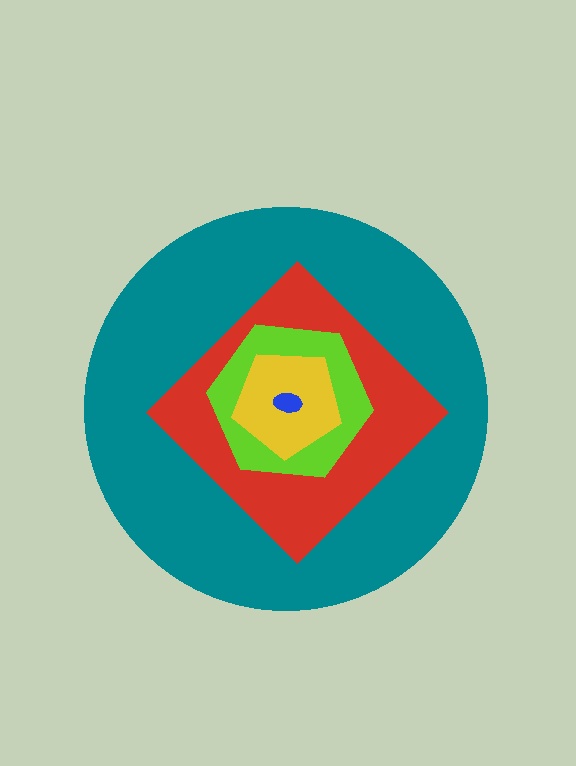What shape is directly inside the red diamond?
The lime hexagon.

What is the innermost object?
The blue ellipse.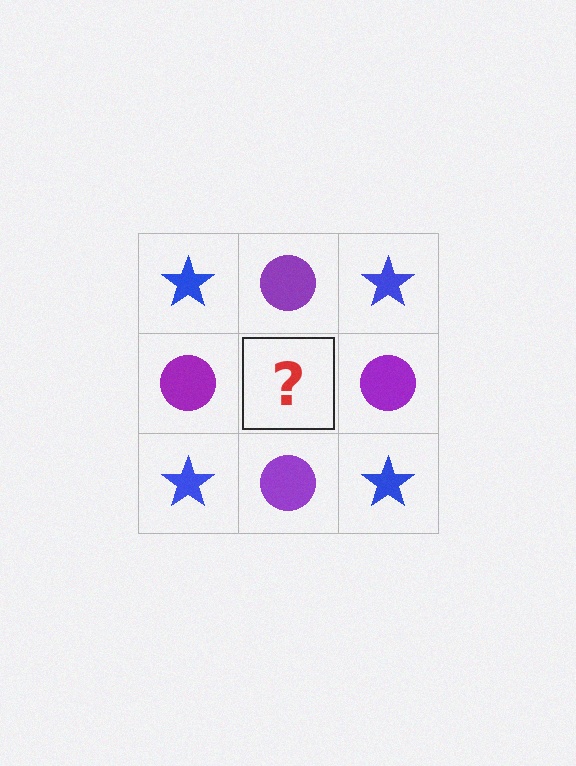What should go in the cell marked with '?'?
The missing cell should contain a blue star.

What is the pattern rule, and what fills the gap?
The rule is that it alternates blue star and purple circle in a checkerboard pattern. The gap should be filled with a blue star.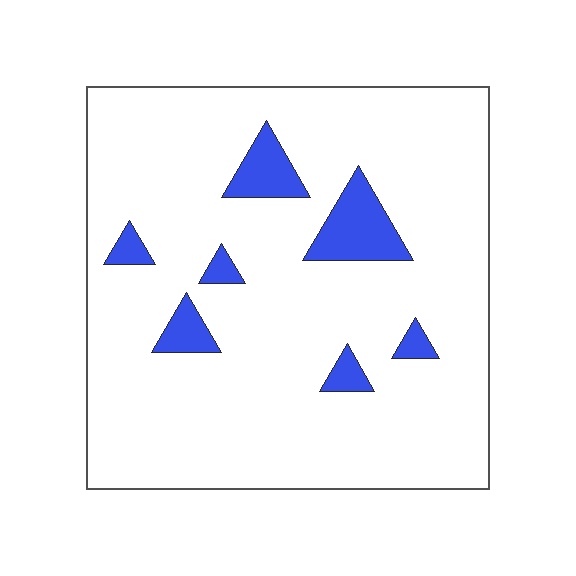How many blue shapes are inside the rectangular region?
7.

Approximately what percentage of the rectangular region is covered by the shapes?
Approximately 10%.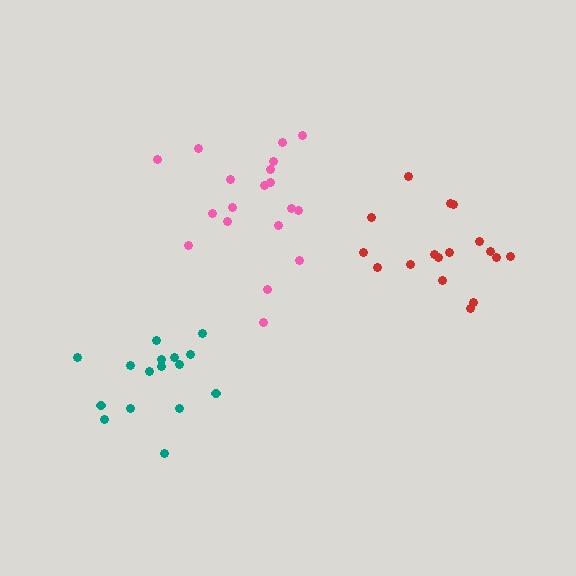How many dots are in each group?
Group 1: 16 dots, Group 2: 19 dots, Group 3: 17 dots (52 total).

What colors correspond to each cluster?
The clusters are colored: teal, pink, red.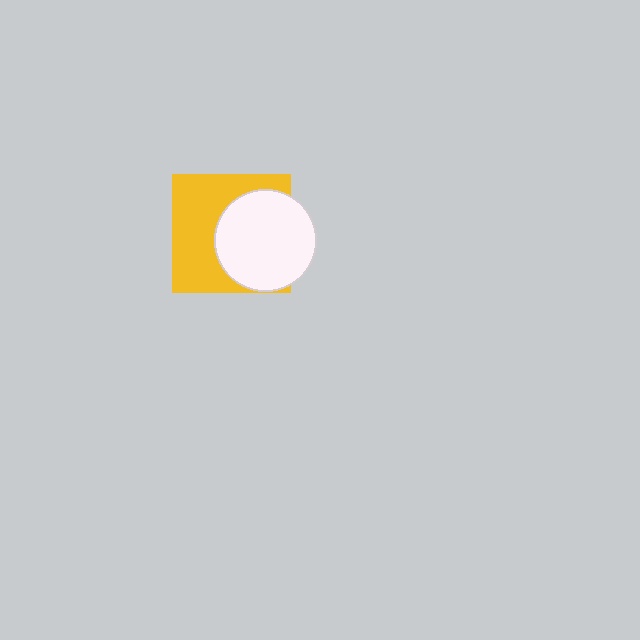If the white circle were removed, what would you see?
You would see the complete yellow square.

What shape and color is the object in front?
The object in front is a white circle.